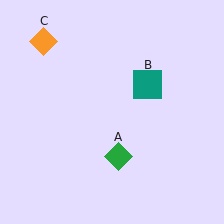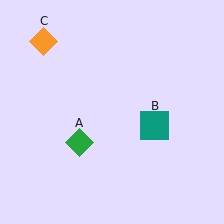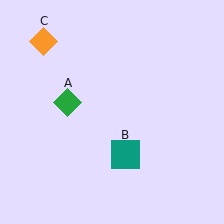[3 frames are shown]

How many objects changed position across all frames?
2 objects changed position: green diamond (object A), teal square (object B).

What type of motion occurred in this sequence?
The green diamond (object A), teal square (object B) rotated clockwise around the center of the scene.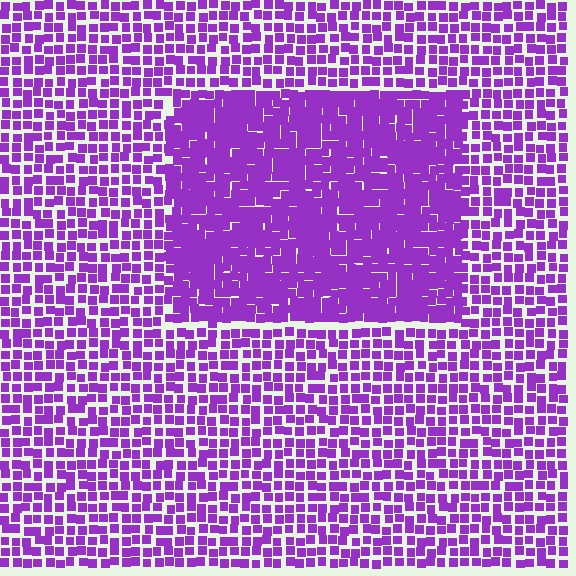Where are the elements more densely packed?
The elements are more densely packed inside the rectangle boundary.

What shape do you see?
I see a rectangle.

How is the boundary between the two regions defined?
The boundary is defined by a change in element density (approximately 1.8x ratio). All elements are the same color, size, and shape.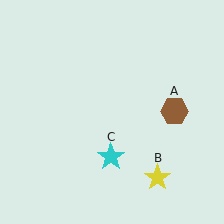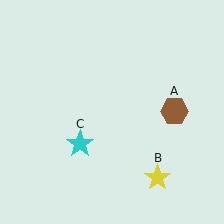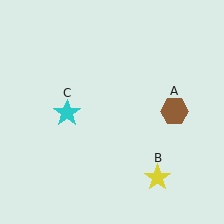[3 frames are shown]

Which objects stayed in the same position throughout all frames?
Brown hexagon (object A) and yellow star (object B) remained stationary.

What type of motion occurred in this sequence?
The cyan star (object C) rotated clockwise around the center of the scene.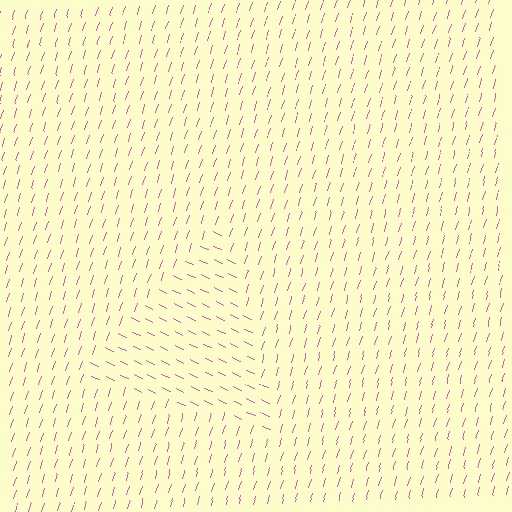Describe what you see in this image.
The image is filled with small pink line segments. A triangle region in the image has lines oriented differently from the surrounding lines, creating a visible texture boundary.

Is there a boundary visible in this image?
Yes, there is a texture boundary formed by a change in line orientation.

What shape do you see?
I see a triangle.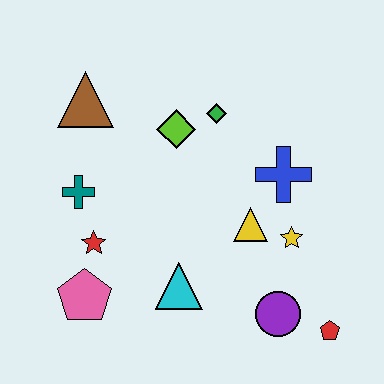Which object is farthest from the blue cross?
The pink pentagon is farthest from the blue cross.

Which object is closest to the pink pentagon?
The red star is closest to the pink pentagon.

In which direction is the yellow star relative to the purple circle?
The yellow star is above the purple circle.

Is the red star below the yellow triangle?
Yes